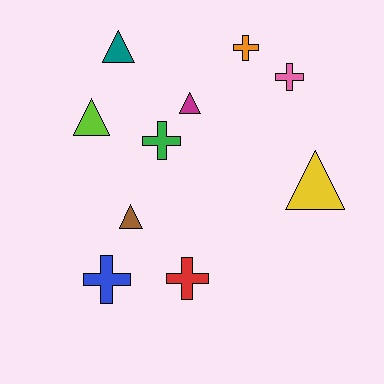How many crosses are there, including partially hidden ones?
There are 5 crosses.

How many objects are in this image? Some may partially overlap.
There are 10 objects.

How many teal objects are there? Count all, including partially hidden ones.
There is 1 teal object.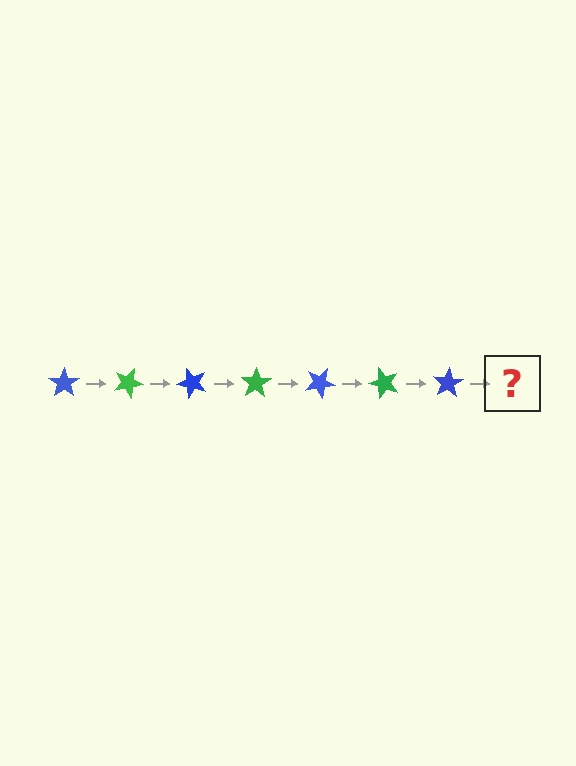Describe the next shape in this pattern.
It should be a green star, rotated 175 degrees from the start.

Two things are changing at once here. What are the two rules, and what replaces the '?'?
The two rules are that it rotates 25 degrees each step and the color cycles through blue and green. The '?' should be a green star, rotated 175 degrees from the start.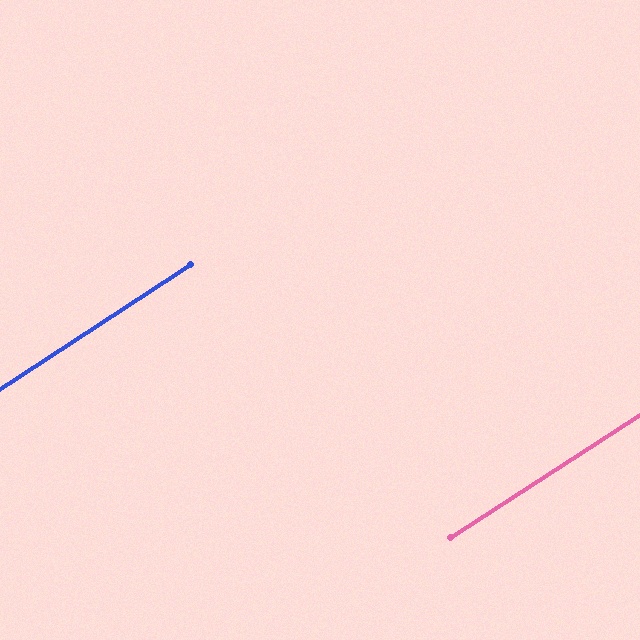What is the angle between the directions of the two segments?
Approximately 0 degrees.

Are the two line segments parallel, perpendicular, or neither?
Parallel — their directions differ by only 0.4°.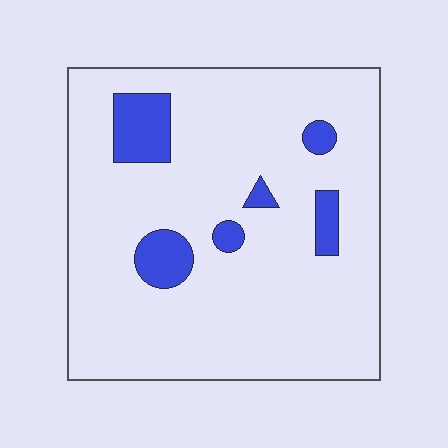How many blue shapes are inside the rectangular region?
6.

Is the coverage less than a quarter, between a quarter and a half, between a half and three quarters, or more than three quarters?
Less than a quarter.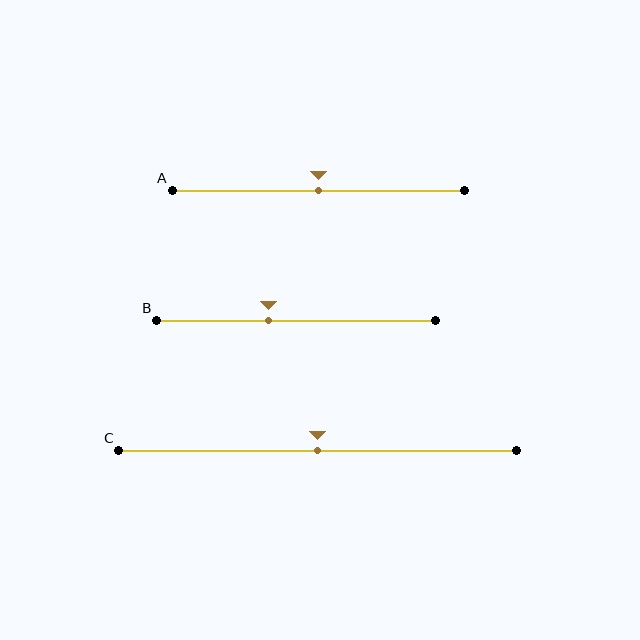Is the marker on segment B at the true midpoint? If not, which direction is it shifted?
No, the marker on segment B is shifted to the left by about 10% of the segment length.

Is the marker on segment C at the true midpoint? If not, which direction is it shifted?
Yes, the marker on segment C is at the true midpoint.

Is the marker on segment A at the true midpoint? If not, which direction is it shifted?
Yes, the marker on segment A is at the true midpoint.